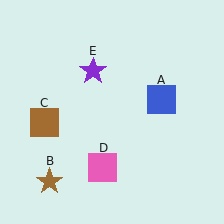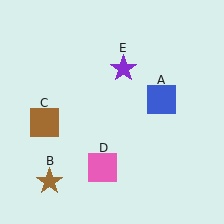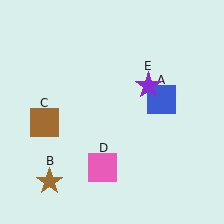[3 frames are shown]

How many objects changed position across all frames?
1 object changed position: purple star (object E).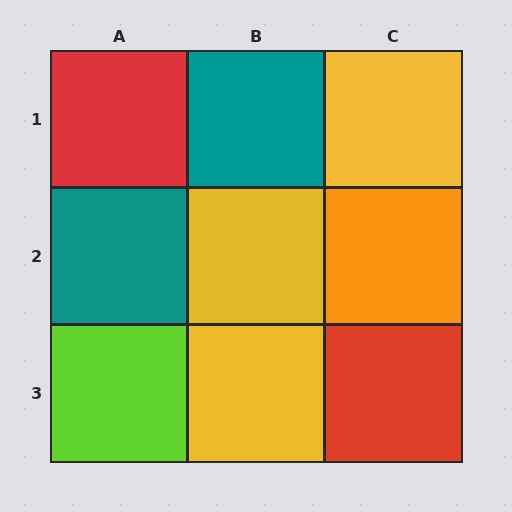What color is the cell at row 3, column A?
Lime.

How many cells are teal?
2 cells are teal.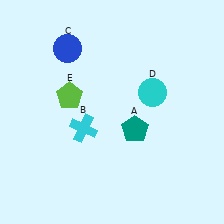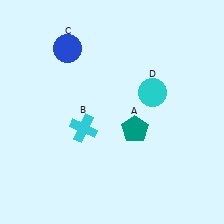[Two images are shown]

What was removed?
The lime pentagon (E) was removed in Image 2.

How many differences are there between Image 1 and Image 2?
There is 1 difference between the two images.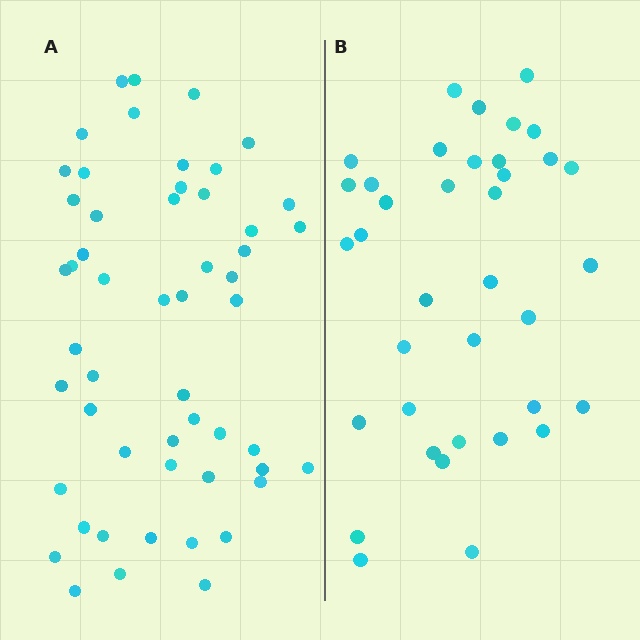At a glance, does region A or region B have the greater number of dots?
Region A (the left region) has more dots.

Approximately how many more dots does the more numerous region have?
Region A has approximately 15 more dots than region B.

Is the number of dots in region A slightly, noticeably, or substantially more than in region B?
Region A has noticeably more, but not dramatically so. The ratio is roughly 1.4 to 1.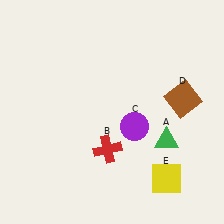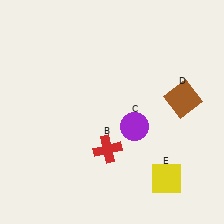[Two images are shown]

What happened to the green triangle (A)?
The green triangle (A) was removed in Image 2. It was in the bottom-right area of Image 1.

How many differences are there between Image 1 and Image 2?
There is 1 difference between the two images.